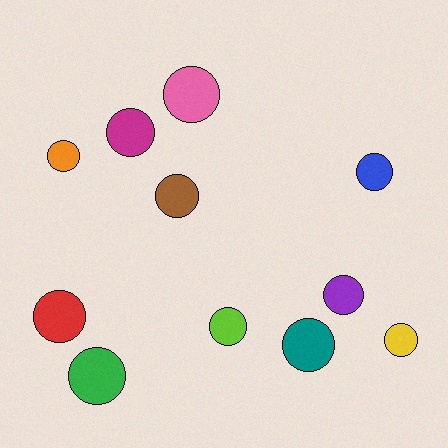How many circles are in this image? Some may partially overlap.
There are 11 circles.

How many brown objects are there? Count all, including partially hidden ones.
There is 1 brown object.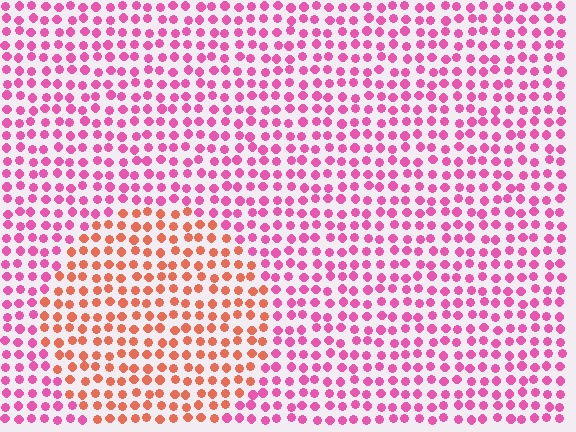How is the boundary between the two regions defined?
The boundary is defined purely by a slight shift in hue (about 46 degrees). Spacing, size, and orientation are identical on both sides.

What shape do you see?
I see a circle.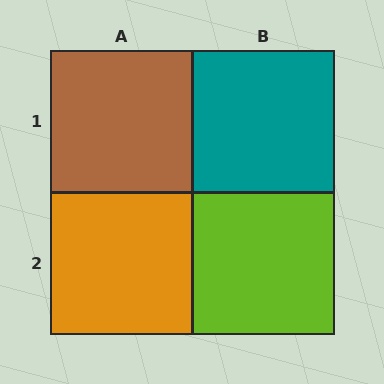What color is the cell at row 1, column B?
Teal.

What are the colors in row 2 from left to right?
Orange, lime.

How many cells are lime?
1 cell is lime.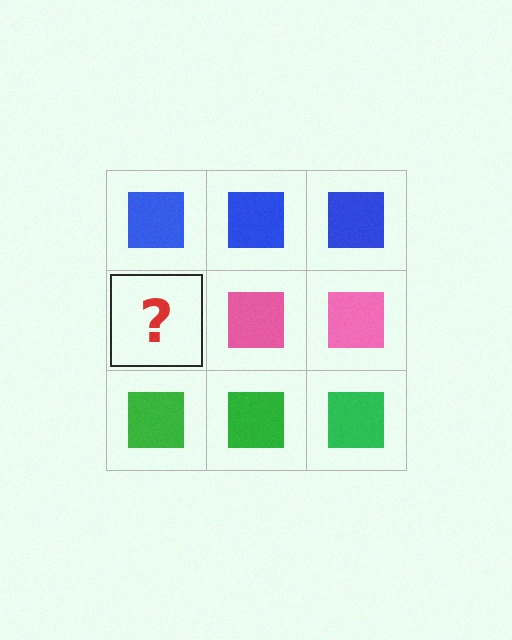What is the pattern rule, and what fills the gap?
The rule is that each row has a consistent color. The gap should be filled with a pink square.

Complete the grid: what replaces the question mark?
The question mark should be replaced with a pink square.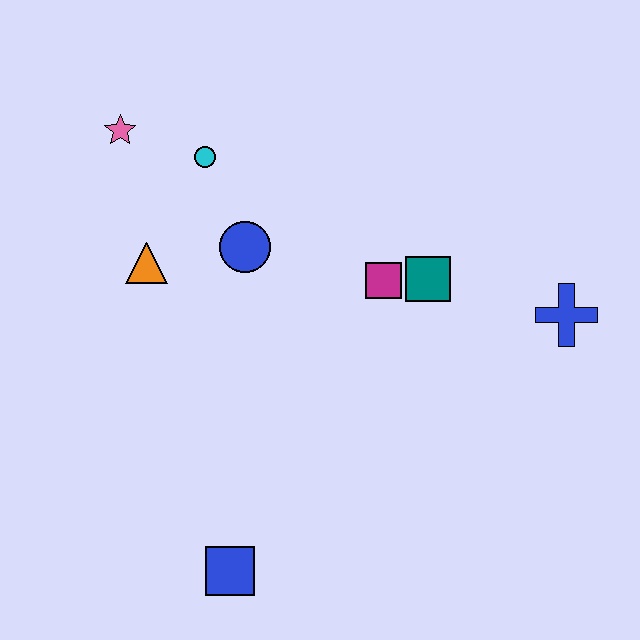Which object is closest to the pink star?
The cyan circle is closest to the pink star.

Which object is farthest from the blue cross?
The pink star is farthest from the blue cross.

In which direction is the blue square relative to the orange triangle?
The blue square is below the orange triangle.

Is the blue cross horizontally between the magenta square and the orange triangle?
No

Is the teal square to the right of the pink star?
Yes